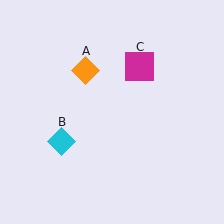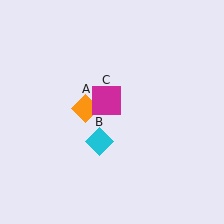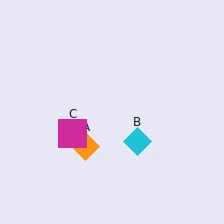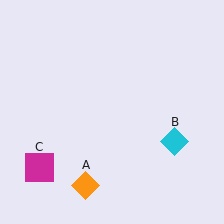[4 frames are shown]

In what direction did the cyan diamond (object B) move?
The cyan diamond (object B) moved right.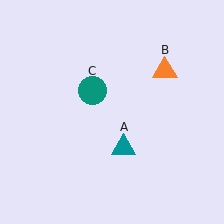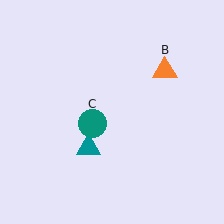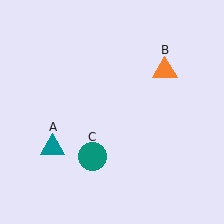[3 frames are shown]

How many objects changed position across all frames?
2 objects changed position: teal triangle (object A), teal circle (object C).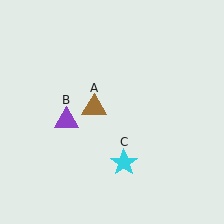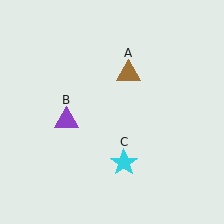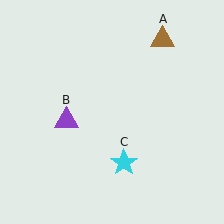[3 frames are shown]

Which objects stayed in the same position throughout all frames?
Purple triangle (object B) and cyan star (object C) remained stationary.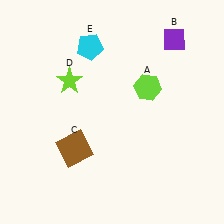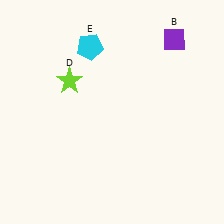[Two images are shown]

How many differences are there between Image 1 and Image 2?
There are 2 differences between the two images.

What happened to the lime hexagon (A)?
The lime hexagon (A) was removed in Image 2. It was in the top-right area of Image 1.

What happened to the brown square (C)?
The brown square (C) was removed in Image 2. It was in the bottom-left area of Image 1.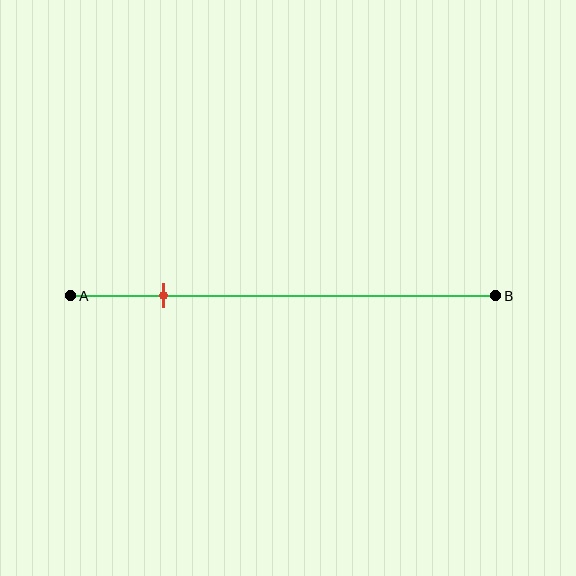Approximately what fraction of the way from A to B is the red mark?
The red mark is approximately 20% of the way from A to B.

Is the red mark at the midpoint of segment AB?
No, the mark is at about 20% from A, not at the 50% midpoint.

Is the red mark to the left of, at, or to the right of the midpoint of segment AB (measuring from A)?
The red mark is to the left of the midpoint of segment AB.